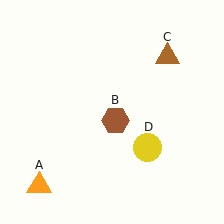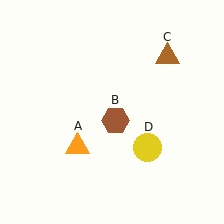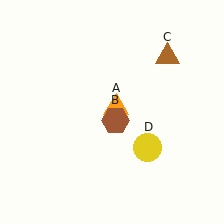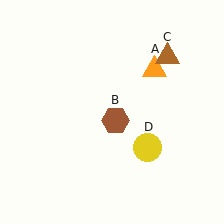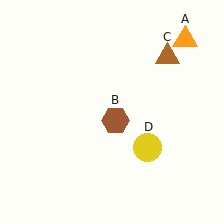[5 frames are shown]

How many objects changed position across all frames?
1 object changed position: orange triangle (object A).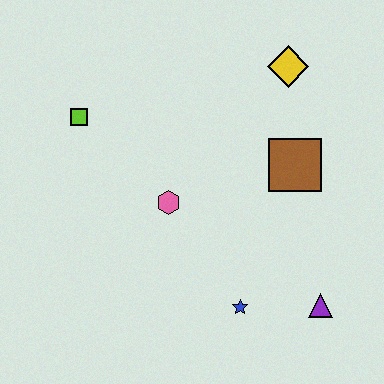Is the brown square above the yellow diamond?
No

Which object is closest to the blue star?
The purple triangle is closest to the blue star.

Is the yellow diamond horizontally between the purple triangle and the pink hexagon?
Yes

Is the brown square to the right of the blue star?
Yes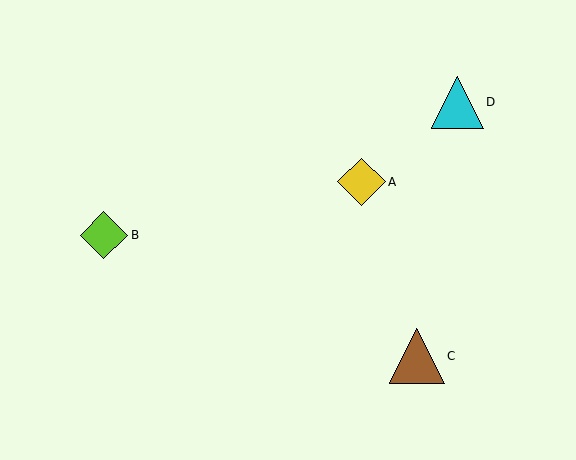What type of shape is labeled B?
Shape B is a lime diamond.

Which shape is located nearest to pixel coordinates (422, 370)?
The brown triangle (labeled C) at (417, 356) is nearest to that location.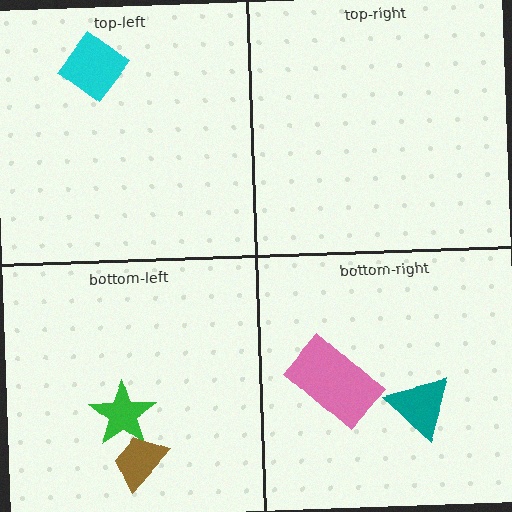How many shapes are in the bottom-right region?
2.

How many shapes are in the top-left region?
1.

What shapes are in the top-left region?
The cyan diamond.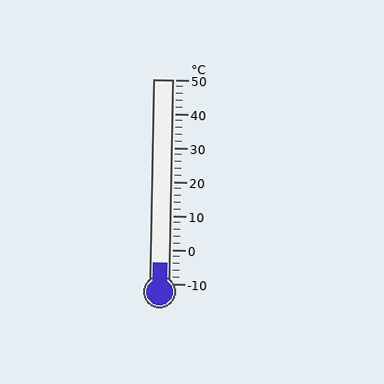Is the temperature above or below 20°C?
The temperature is below 20°C.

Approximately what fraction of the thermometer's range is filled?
The thermometer is filled to approximately 10% of its range.